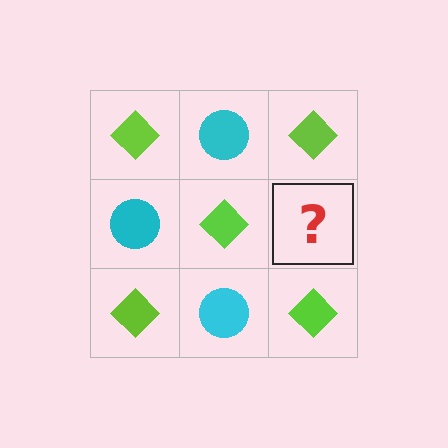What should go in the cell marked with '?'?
The missing cell should contain a cyan circle.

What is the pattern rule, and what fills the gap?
The rule is that it alternates lime diamond and cyan circle in a checkerboard pattern. The gap should be filled with a cyan circle.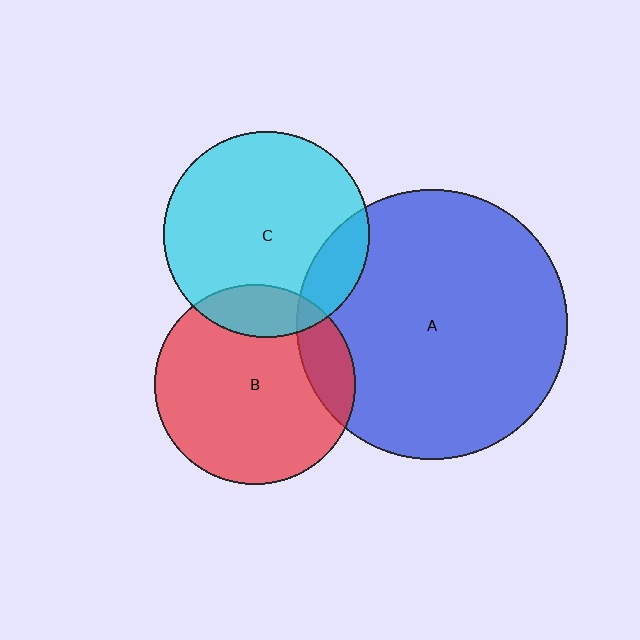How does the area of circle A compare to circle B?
Approximately 1.8 times.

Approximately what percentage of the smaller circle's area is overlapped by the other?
Approximately 15%.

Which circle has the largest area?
Circle A (blue).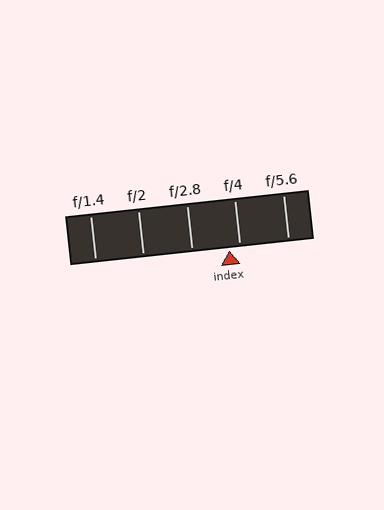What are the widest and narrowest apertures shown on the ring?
The widest aperture shown is f/1.4 and the narrowest is f/5.6.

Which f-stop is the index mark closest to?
The index mark is closest to f/4.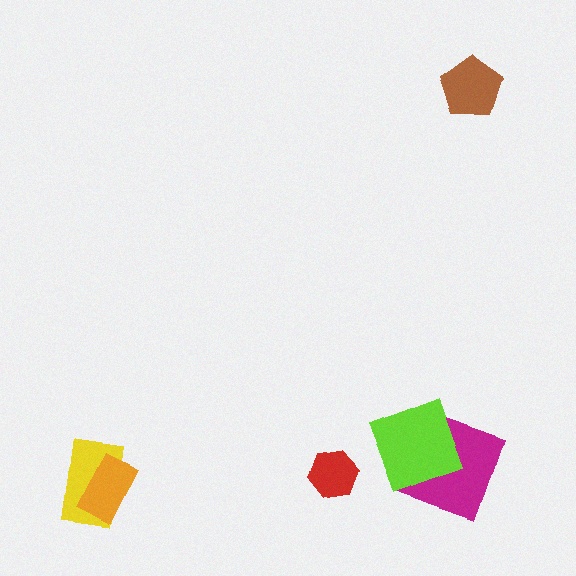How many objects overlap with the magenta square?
1 object overlaps with the magenta square.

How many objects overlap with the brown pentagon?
0 objects overlap with the brown pentagon.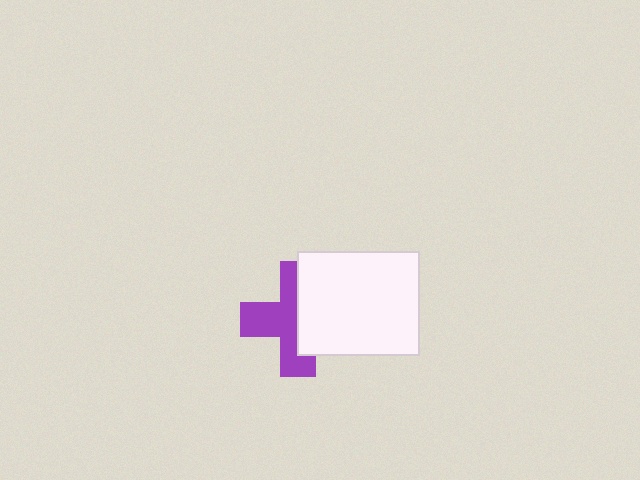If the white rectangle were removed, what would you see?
You would see the complete purple cross.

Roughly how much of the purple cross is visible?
About half of it is visible (roughly 56%).